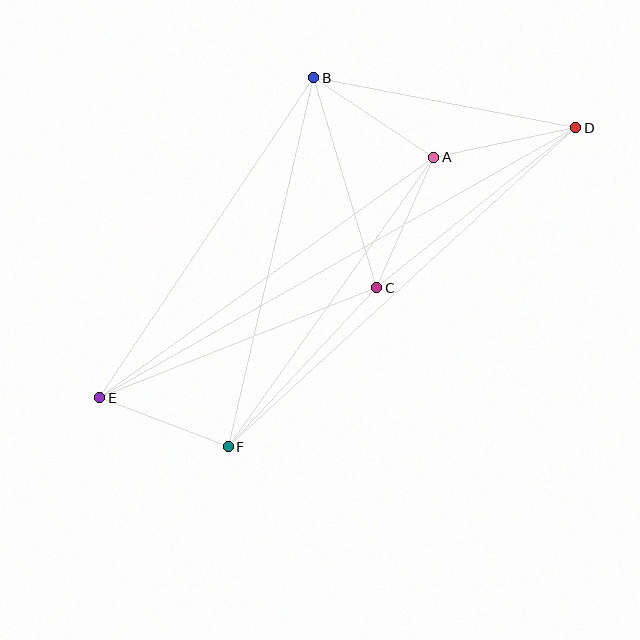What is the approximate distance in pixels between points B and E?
The distance between B and E is approximately 385 pixels.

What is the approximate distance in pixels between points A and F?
The distance between A and F is approximately 355 pixels.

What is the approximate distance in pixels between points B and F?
The distance between B and F is approximately 379 pixels.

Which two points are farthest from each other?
Points D and E are farthest from each other.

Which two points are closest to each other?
Points E and F are closest to each other.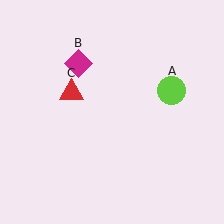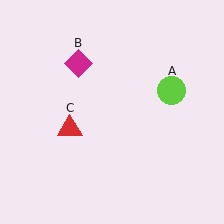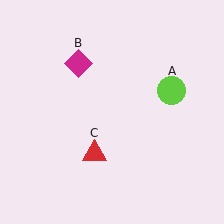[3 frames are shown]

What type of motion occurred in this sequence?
The red triangle (object C) rotated counterclockwise around the center of the scene.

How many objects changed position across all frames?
1 object changed position: red triangle (object C).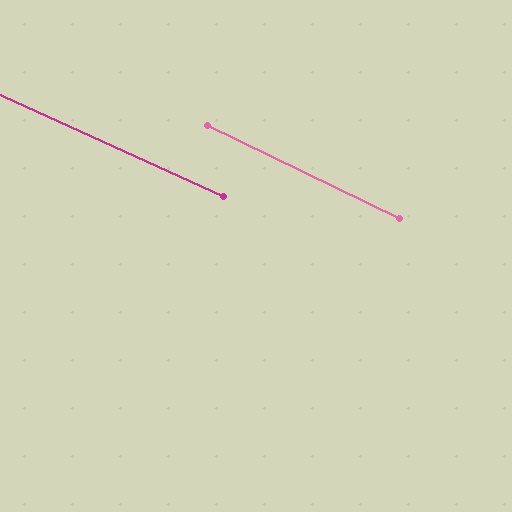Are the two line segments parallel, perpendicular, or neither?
Parallel — their directions differ by only 1.5°.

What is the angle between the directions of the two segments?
Approximately 2 degrees.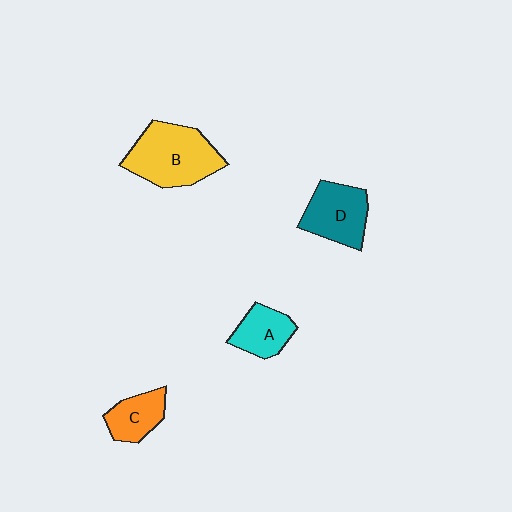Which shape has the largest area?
Shape B (yellow).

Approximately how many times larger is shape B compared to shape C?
Approximately 2.0 times.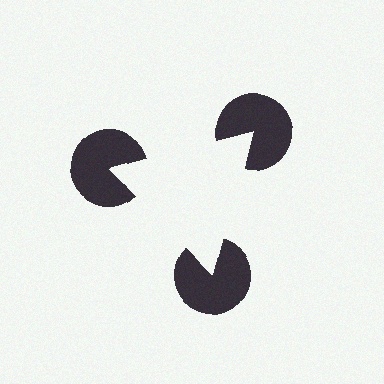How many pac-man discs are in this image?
There are 3 — one at each vertex of the illusory triangle.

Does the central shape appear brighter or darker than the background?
It typically appears slightly brighter than the background, even though no actual brightness change is drawn.